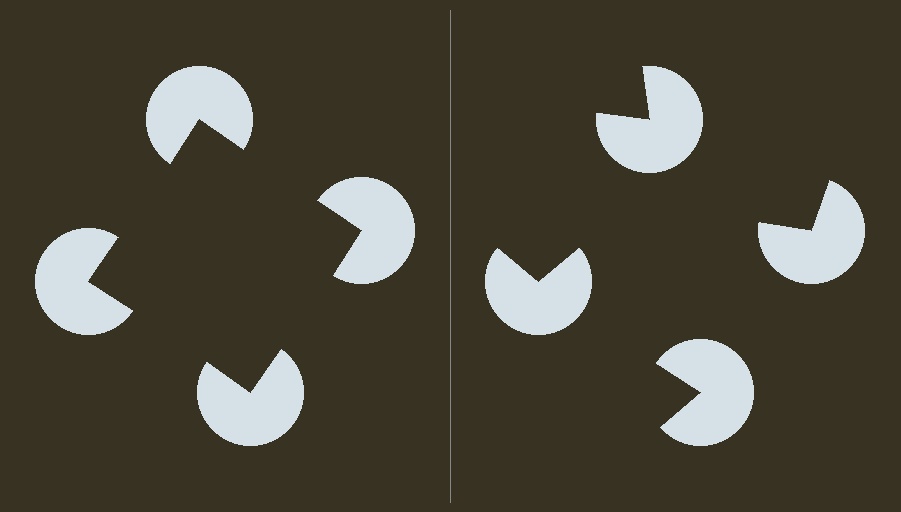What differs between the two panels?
The pac-man discs are positioned identically on both sides; only the wedge orientations differ. On the left they align to a square; on the right they are misaligned.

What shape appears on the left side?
An illusory square.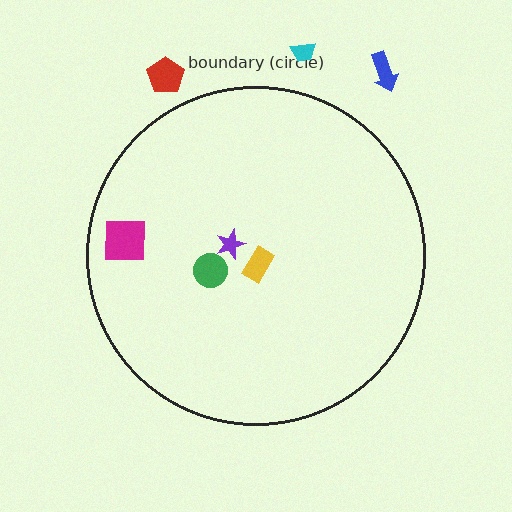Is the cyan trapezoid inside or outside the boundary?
Outside.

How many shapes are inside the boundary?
4 inside, 3 outside.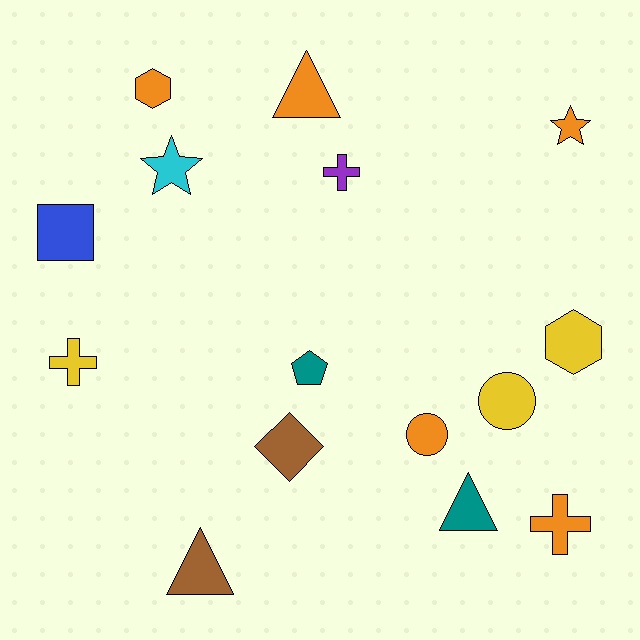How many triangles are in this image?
There are 3 triangles.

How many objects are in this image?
There are 15 objects.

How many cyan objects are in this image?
There is 1 cyan object.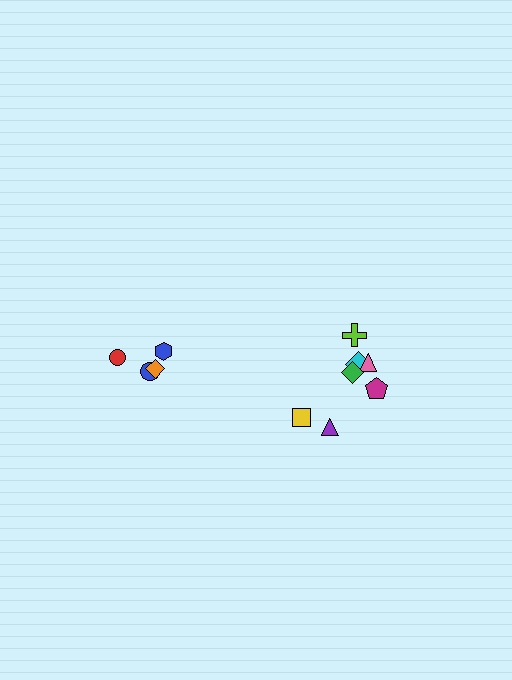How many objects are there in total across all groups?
There are 11 objects.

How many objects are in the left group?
There are 4 objects.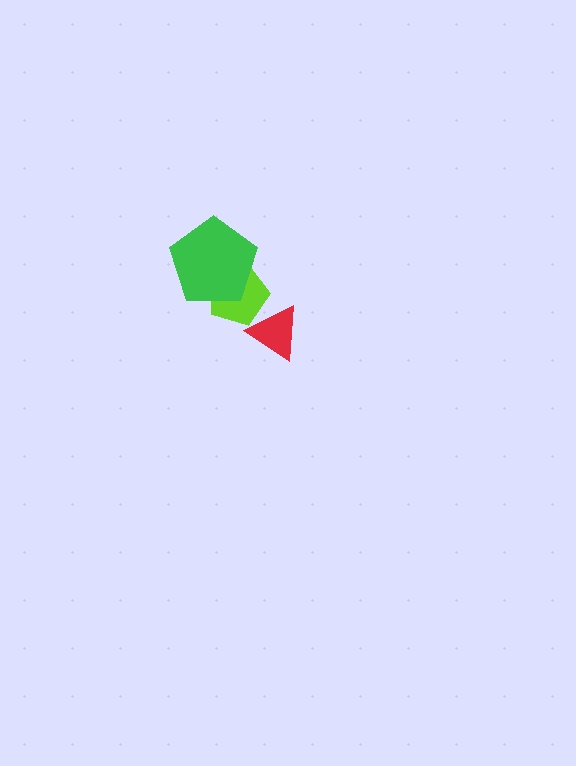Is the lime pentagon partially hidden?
Yes, it is partially covered by another shape.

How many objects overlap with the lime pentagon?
2 objects overlap with the lime pentagon.